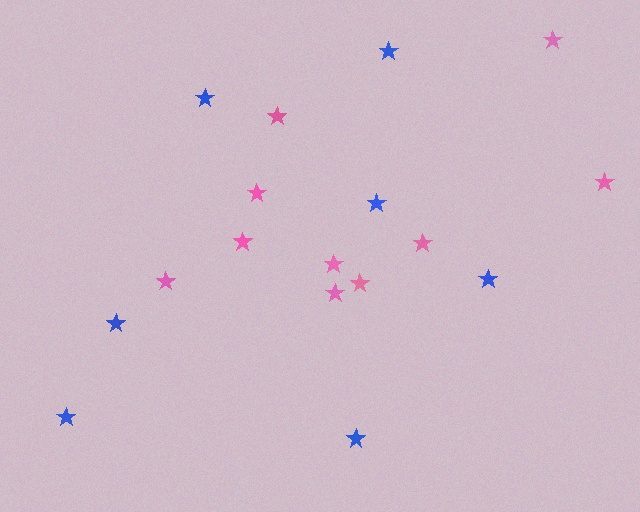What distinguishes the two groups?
There are 2 groups: one group of pink stars (10) and one group of blue stars (7).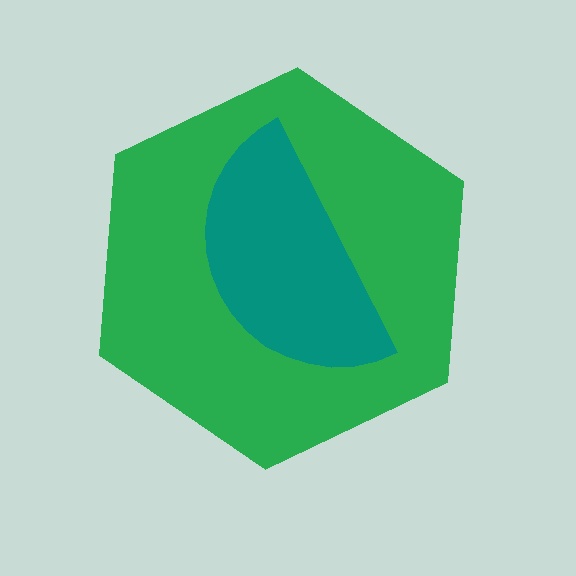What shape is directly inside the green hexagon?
The teal semicircle.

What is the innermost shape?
The teal semicircle.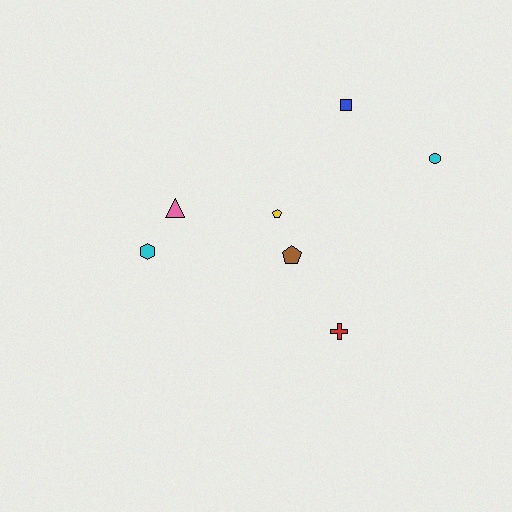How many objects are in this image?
There are 7 objects.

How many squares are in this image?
There is 1 square.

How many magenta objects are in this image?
There are no magenta objects.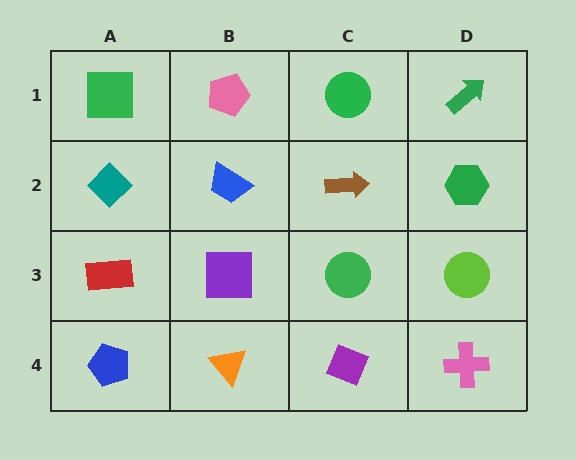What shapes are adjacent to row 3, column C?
A brown arrow (row 2, column C), a purple diamond (row 4, column C), a purple square (row 3, column B), a lime circle (row 3, column D).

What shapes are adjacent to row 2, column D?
A green arrow (row 1, column D), a lime circle (row 3, column D), a brown arrow (row 2, column C).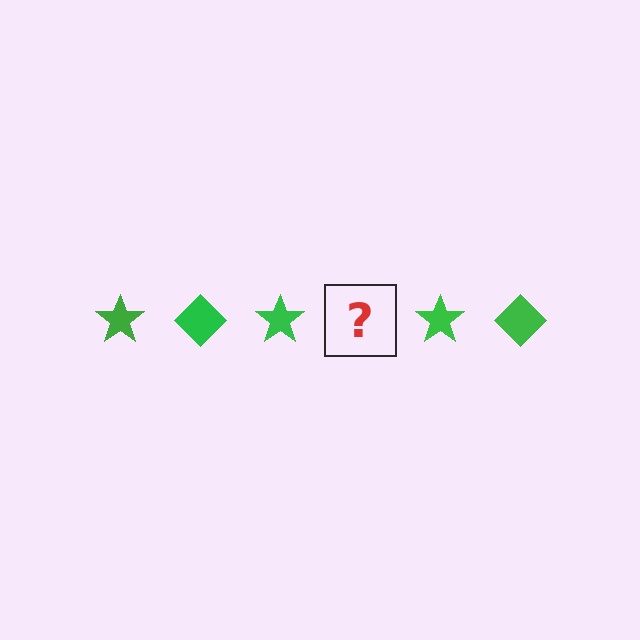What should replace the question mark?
The question mark should be replaced with a green diamond.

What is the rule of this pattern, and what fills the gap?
The rule is that the pattern cycles through star, diamond shapes in green. The gap should be filled with a green diamond.